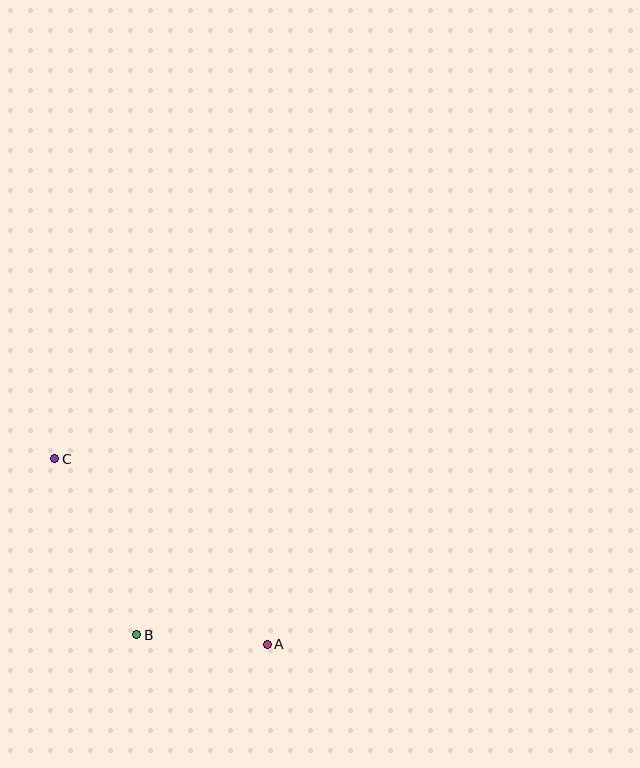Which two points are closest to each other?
Points A and B are closest to each other.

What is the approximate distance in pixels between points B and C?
The distance between B and C is approximately 194 pixels.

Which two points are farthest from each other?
Points A and C are farthest from each other.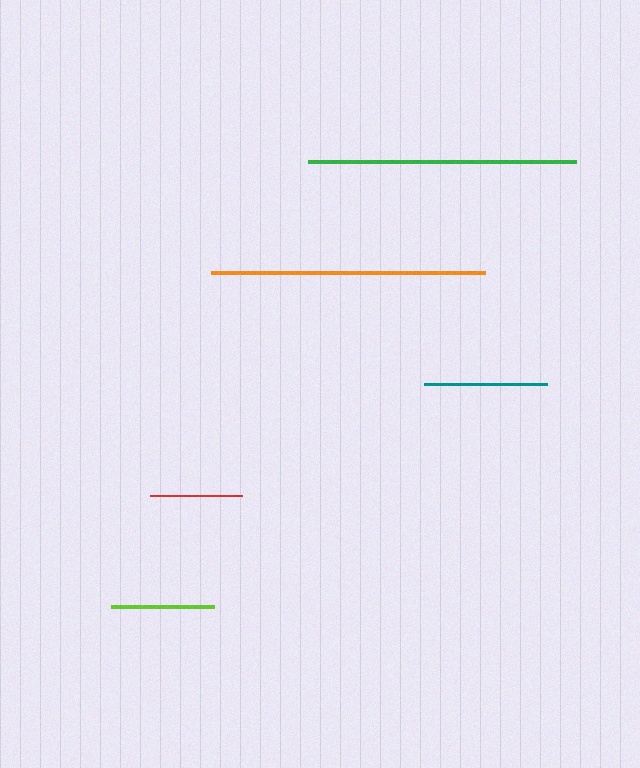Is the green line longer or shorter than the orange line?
The orange line is longer than the green line.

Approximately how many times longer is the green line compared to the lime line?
The green line is approximately 2.6 times the length of the lime line.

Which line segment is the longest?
The orange line is the longest at approximately 274 pixels.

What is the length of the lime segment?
The lime segment is approximately 103 pixels long.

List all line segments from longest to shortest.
From longest to shortest: orange, green, teal, lime, red.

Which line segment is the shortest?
The red line is the shortest at approximately 92 pixels.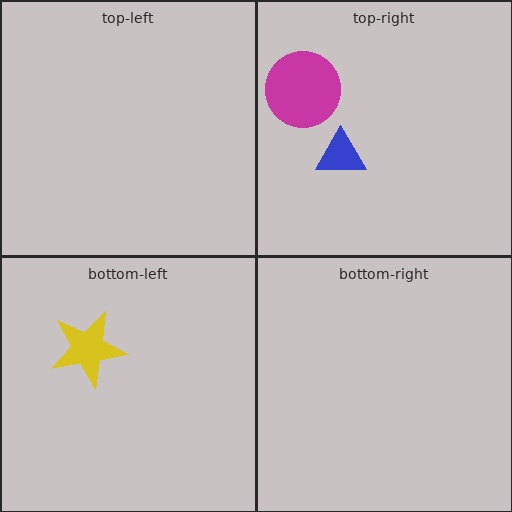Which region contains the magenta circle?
The top-right region.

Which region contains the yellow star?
The bottom-left region.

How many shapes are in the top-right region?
2.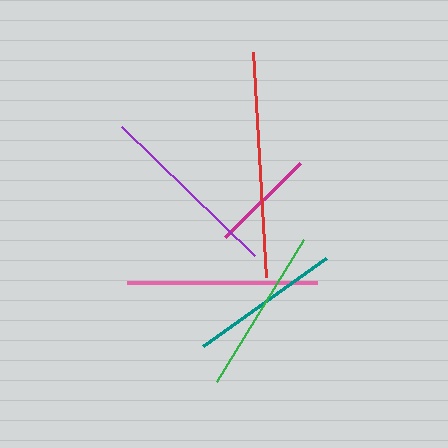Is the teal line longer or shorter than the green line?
The green line is longer than the teal line.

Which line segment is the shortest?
The magenta line is the shortest at approximately 105 pixels.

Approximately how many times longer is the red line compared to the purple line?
The red line is approximately 1.2 times the length of the purple line.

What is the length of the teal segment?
The teal segment is approximately 151 pixels long.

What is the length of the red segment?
The red segment is approximately 224 pixels long.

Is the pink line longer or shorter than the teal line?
The pink line is longer than the teal line.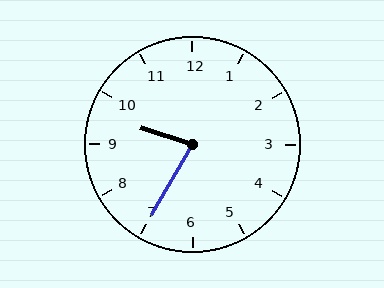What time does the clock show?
9:35.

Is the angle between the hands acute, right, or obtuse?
It is acute.